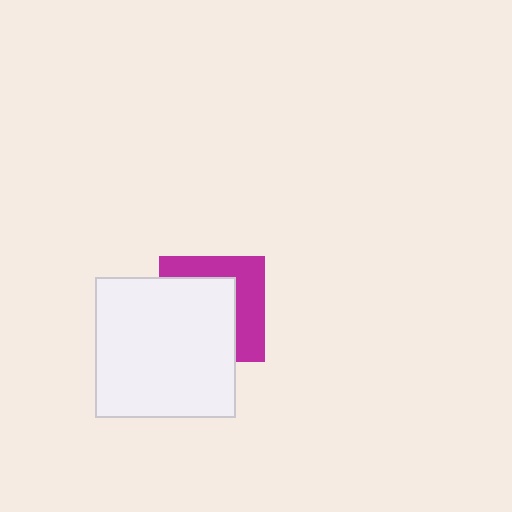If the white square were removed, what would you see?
You would see the complete magenta square.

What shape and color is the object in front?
The object in front is a white square.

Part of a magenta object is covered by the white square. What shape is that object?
It is a square.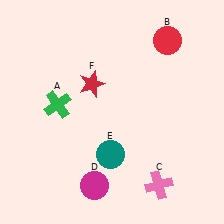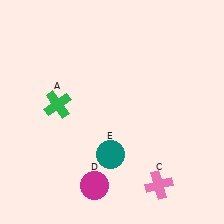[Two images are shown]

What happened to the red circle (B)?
The red circle (B) was removed in Image 2. It was in the top-right area of Image 1.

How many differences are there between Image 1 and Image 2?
There are 2 differences between the two images.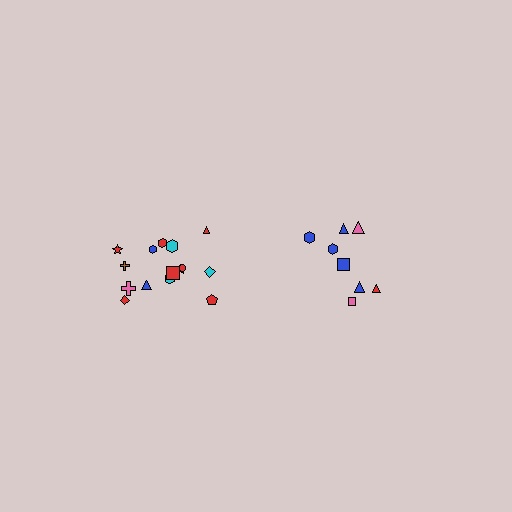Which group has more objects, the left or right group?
The left group.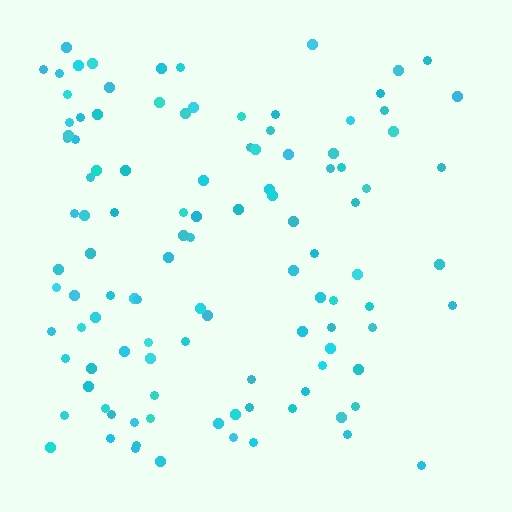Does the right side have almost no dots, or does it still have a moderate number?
Still a moderate number, just noticeably fewer than the left.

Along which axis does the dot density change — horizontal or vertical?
Horizontal.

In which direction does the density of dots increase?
From right to left, with the left side densest.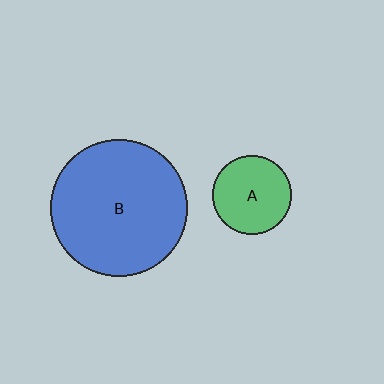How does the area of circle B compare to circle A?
Approximately 3.0 times.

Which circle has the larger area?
Circle B (blue).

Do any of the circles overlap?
No, none of the circles overlap.